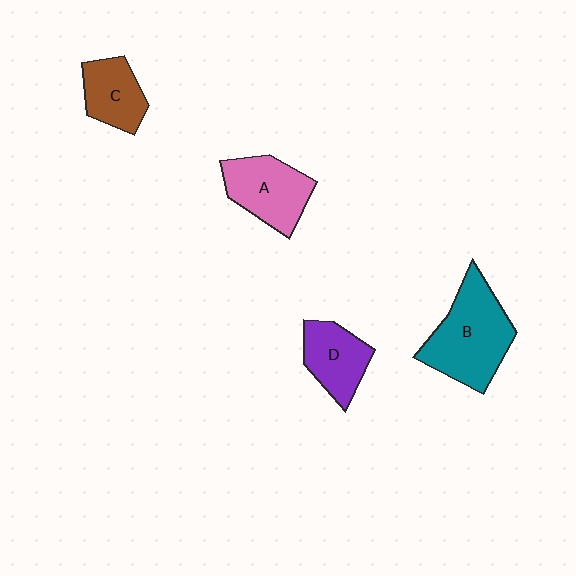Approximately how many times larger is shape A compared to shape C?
Approximately 1.3 times.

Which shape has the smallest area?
Shape C (brown).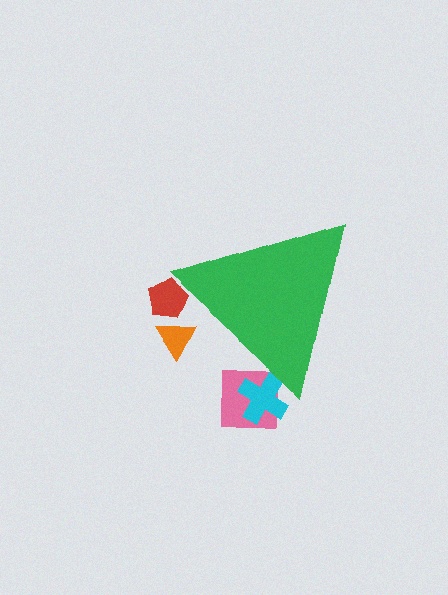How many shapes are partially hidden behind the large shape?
4 shapes are partially hidden.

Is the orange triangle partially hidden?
Yes, the orange triangle is partially hidden behind the green triangle.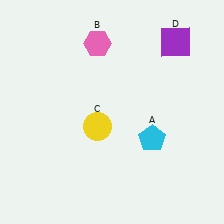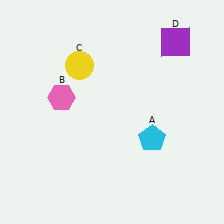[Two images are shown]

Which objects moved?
The objects that moved are: the pink hexagon (B), the yellow circle (C).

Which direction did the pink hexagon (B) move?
The pink hexagon (B) moved down.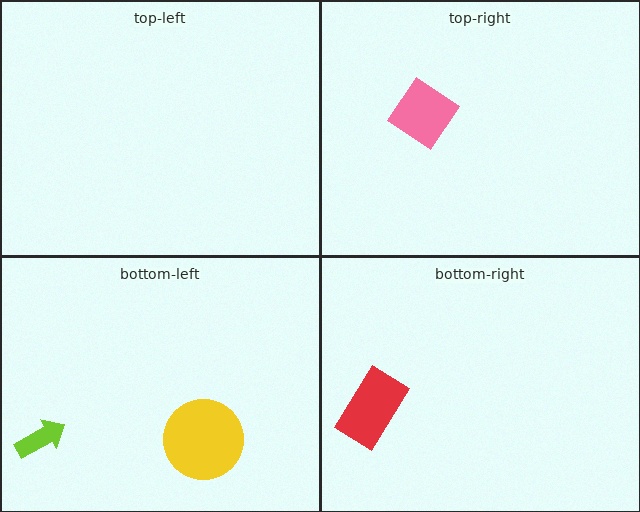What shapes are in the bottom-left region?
The lime arrow, the yellow circle.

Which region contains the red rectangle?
The bottom-right region.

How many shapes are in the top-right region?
1.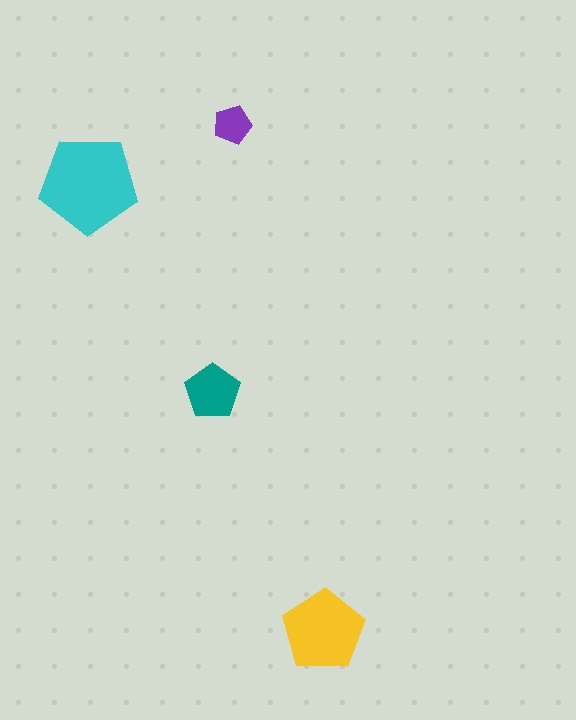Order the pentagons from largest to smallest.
the cyan one, the yellow one, the teal one, the purple one.